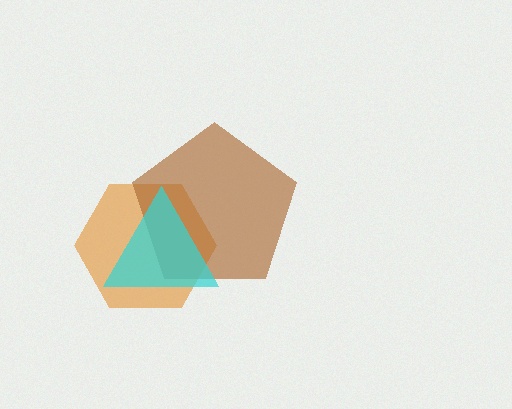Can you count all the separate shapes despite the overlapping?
Yes, there are 3 separate shapes.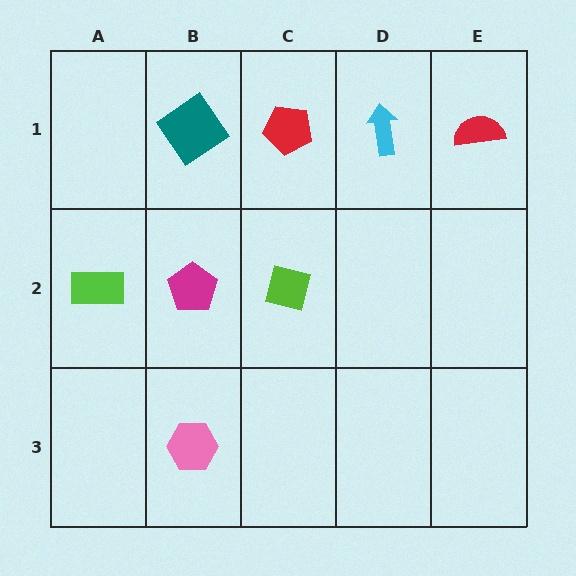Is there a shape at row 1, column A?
No, that cell is empty.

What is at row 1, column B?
A teal diamond.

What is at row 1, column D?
A cyan arrow.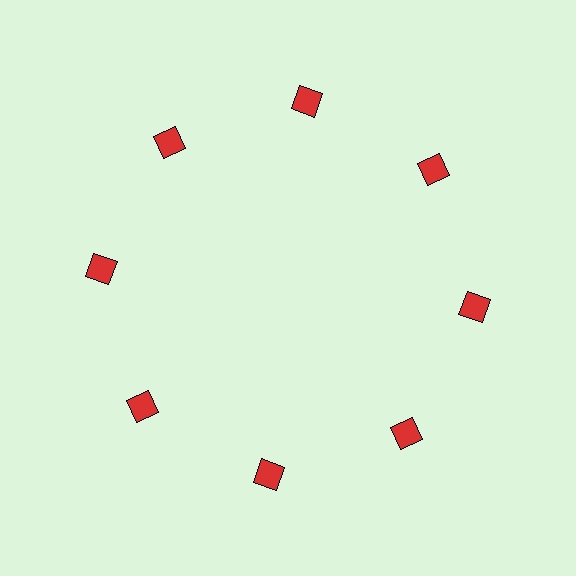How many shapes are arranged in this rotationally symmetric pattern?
There are 8 shapes, arranged in 8 groups of 1.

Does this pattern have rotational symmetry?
Yes, this pattern has 8-fold rotational symmetry. It looks the same after rotating 45 degrees around the center.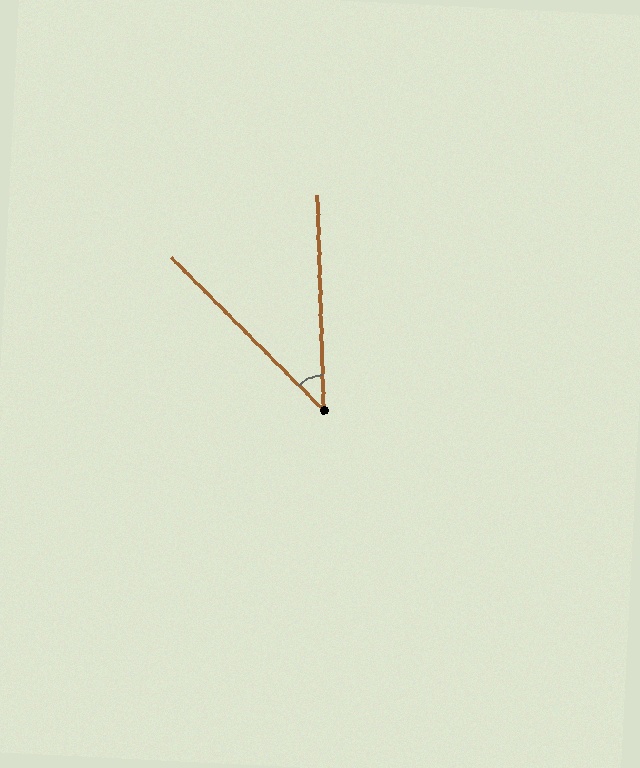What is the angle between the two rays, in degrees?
Approximately 43 degrees.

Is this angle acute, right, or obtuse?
It is acute.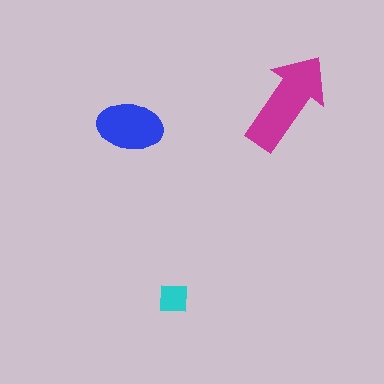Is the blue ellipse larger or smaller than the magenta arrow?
Smaller.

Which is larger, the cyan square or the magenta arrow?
The magenta arrow.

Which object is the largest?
The magenta arrow.